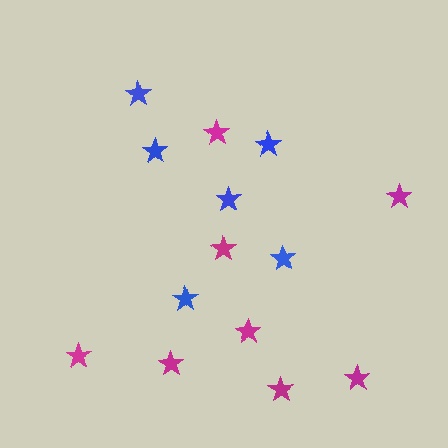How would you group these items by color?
There are 2 groups: one group of blue stars (6) and one group of magenta stars (8).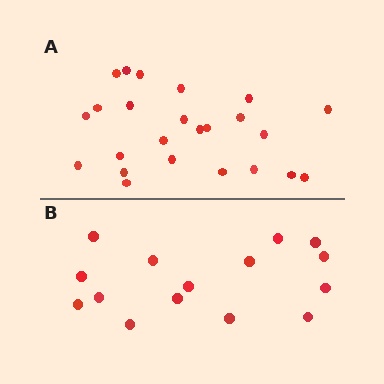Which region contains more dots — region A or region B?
Region A (the top region) has more dots.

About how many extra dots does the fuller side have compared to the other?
Region A has roughly 8 or so more dots than region B.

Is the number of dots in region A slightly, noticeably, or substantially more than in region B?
Region A has substantially more. The ratio is roughly 1.6 to 1.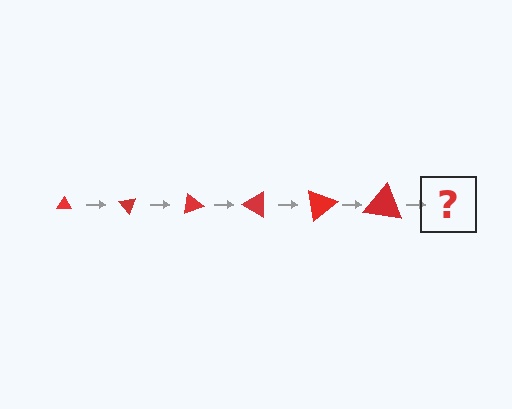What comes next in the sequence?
The next element should be a triangle, larger than the previous one and rotated 300 degrees from the start.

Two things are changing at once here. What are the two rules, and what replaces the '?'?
The two rules are that the triangle grows larger each step and it rotates 50 degrees each step. The '?' should be a triangle, larger than the previous one and rotated 300 degrees from the start.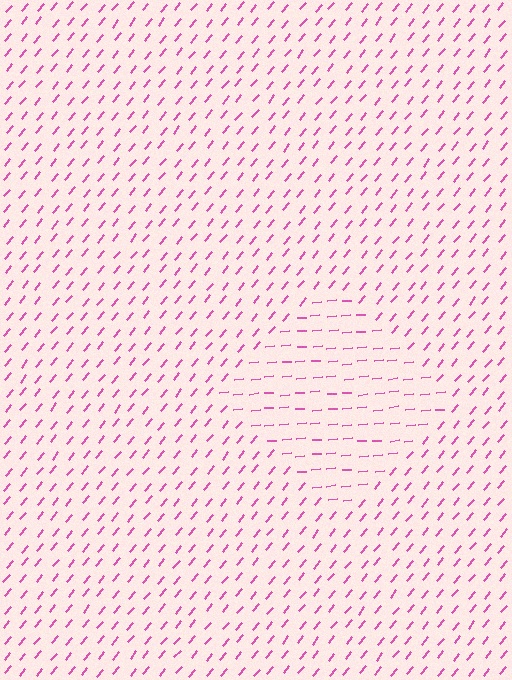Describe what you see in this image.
The image is filled with small pink line segments. A diamond region in the image has lines oriented differently from the surrounding lines, creating a visible texture boundary.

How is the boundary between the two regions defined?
The boundary is defined purely by a change in line orientation (approximately 45 degrees difference). All lines are the same color and thickness.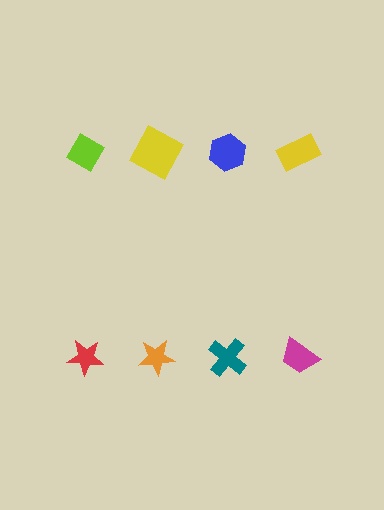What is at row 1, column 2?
A yellow square.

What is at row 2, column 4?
A magenta trapezoid.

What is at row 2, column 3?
A teal cross.